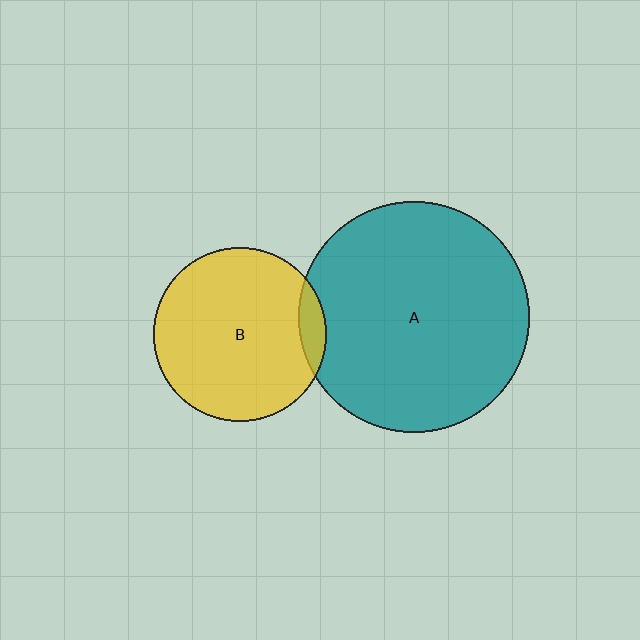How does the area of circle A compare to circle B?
Approximately 1.8 times.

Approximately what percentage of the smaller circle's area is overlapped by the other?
Approximately 10%.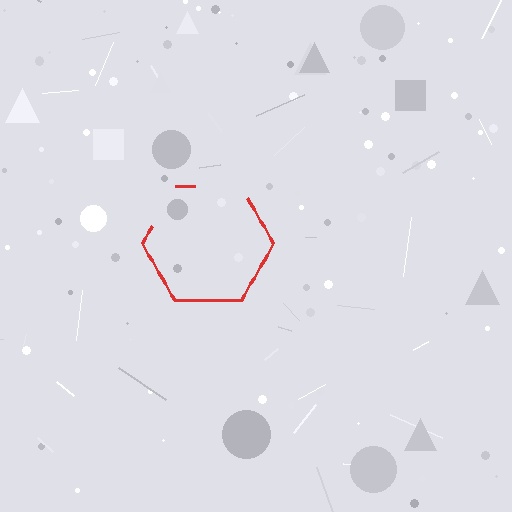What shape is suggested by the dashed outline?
The dashed outline suggests a hexagon.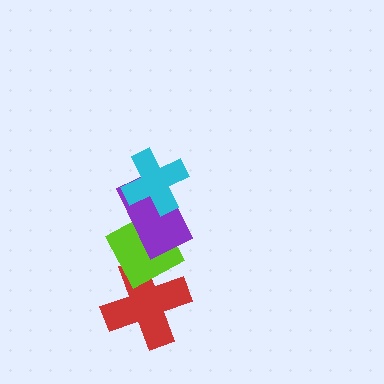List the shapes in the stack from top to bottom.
From top to bottom: the cyan cross, the purple rectangle, the lime diamond, the red cross.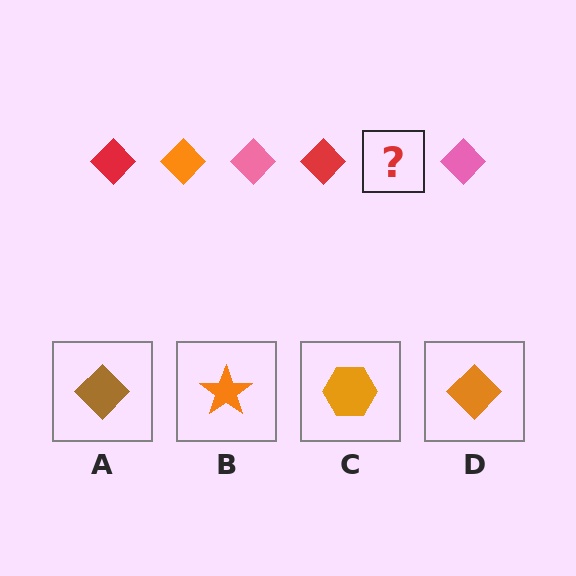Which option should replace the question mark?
Option D.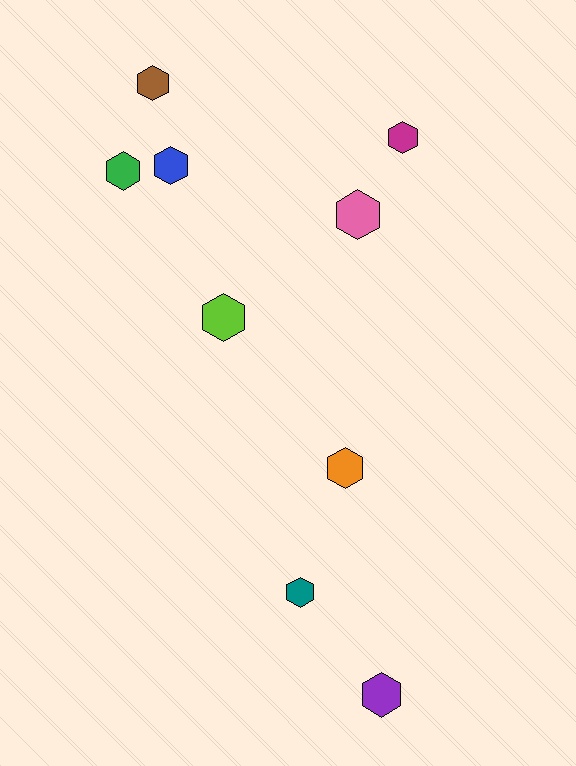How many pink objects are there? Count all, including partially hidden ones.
There is 1 pink object.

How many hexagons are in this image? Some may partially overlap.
There are 9 hexagons.